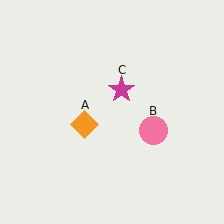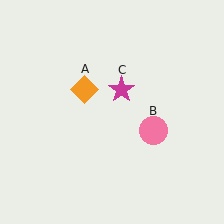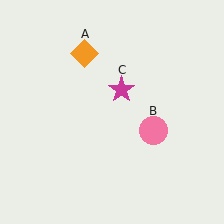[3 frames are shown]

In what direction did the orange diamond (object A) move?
The orange diamond (object A) moved up.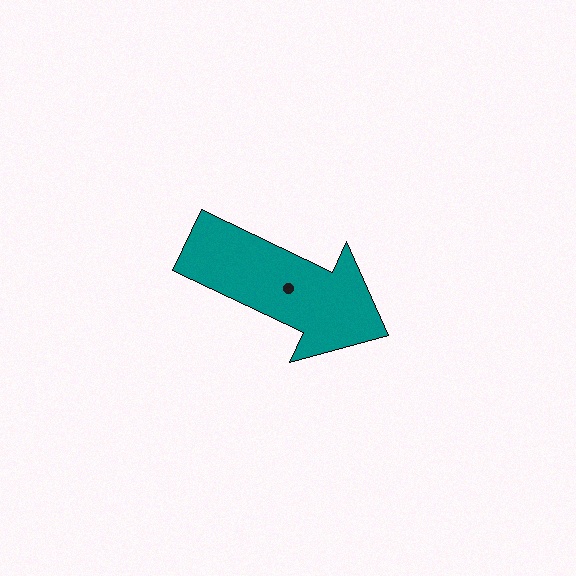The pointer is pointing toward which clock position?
Roughly 4 o'clock.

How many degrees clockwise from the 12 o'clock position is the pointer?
Approximately 115 degrees.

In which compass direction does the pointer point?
Southeast.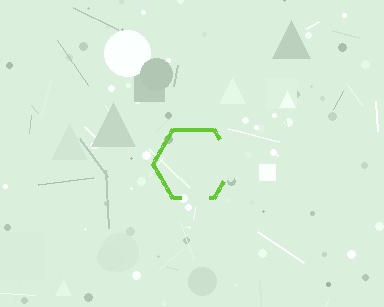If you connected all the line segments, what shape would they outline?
They would outline a hexagon.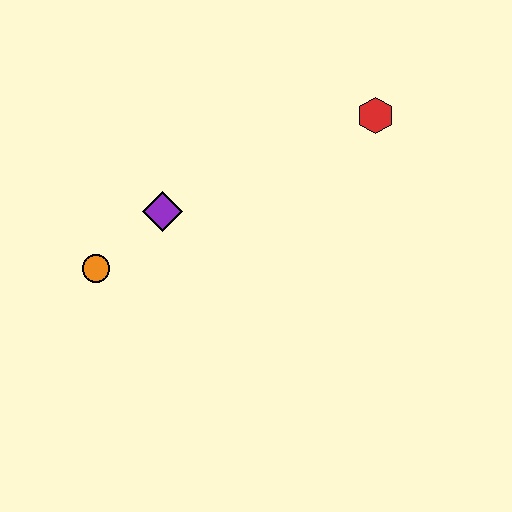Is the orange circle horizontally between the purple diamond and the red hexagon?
No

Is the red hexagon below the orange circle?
No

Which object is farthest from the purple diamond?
The red hexagon is farthest from the purple diamond.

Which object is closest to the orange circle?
The purple diamond is closest to the orange circle.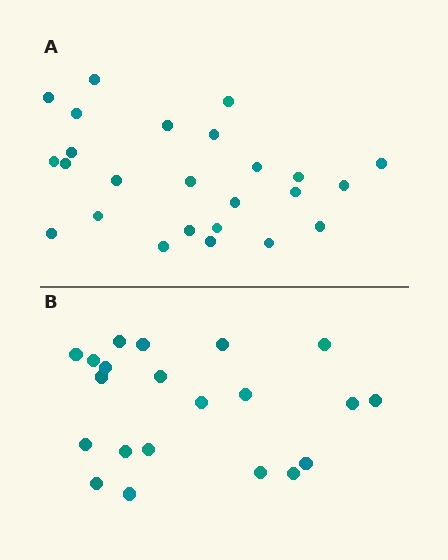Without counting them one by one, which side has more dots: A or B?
Region A (the top region) has more dots.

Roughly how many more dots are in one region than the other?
Region A has about 4 more dots than region B.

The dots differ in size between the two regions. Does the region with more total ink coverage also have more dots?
No. Region B has more total ink coverage because its dots are larger, but region A actually contains more individual dots. Total area can be misleading — the number of items is what matters here.